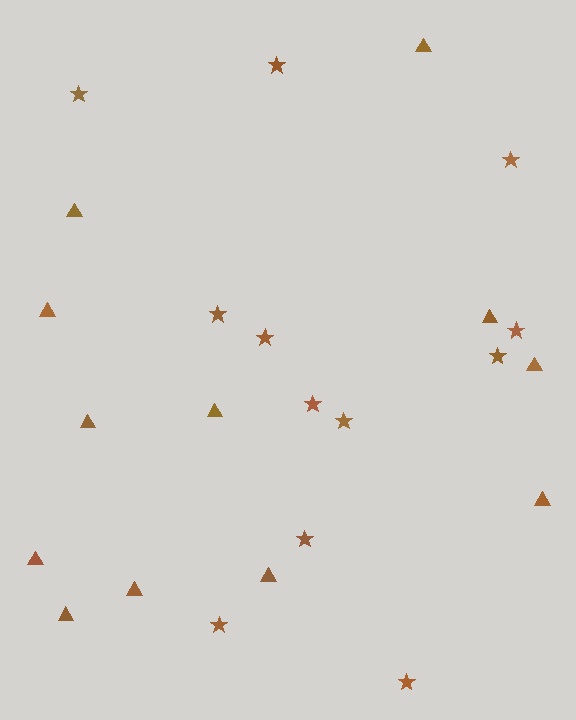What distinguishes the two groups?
There are 2 groups: one group of stars (12) and one group of triangles (12).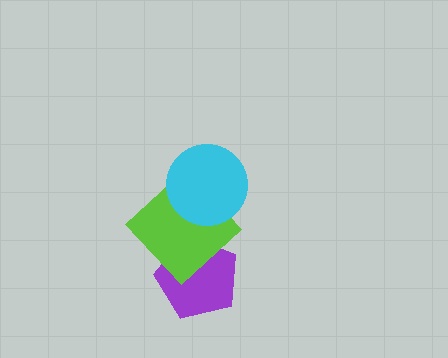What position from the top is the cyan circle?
The cyan circle is 1st from the top.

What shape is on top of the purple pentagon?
The lime diamond is on top of the purple pentagon.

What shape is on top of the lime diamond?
The cyan circle is on top of the lime diamond.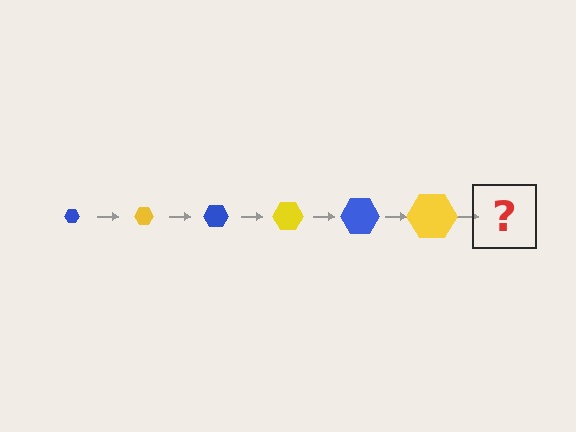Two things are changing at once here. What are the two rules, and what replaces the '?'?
The two rules are that the hexagon grows larger each step and the color cycles through blue and yellow. The '?' should be a blue hexagon, larger than the previous one.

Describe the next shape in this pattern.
It should be a blue hexagon, larger than the previous one.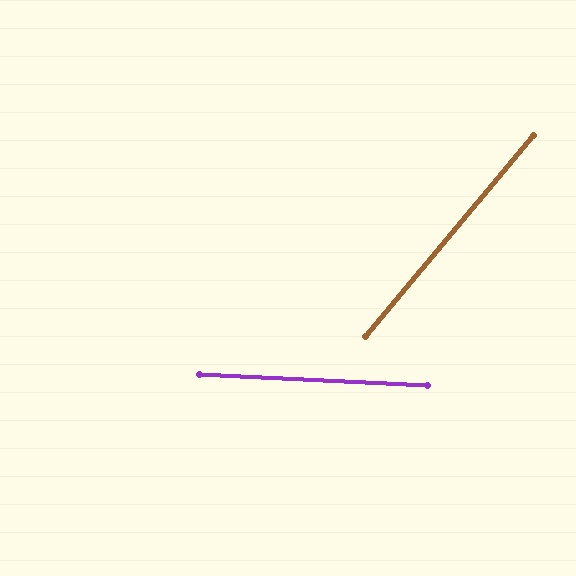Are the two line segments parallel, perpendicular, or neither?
Neither parallel nor perpendicular — they differ by about 53°.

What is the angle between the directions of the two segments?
Approximately 53 degrees.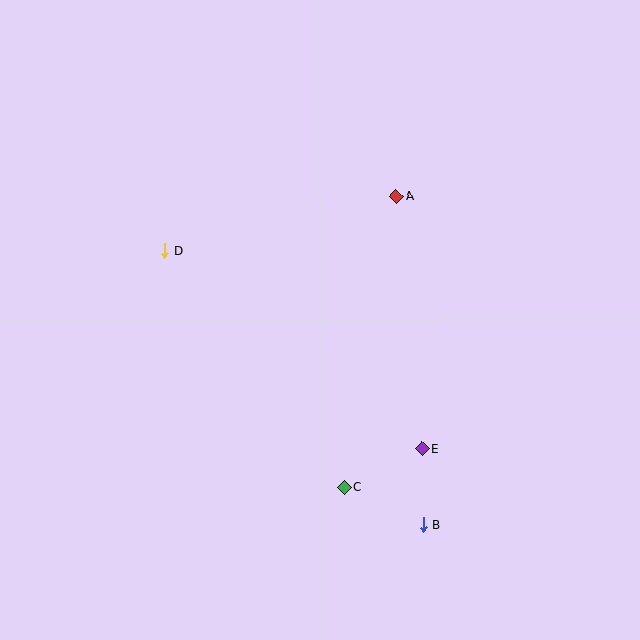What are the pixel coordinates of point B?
Point B is at (423, 524).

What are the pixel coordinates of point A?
Point A is at (396, 196).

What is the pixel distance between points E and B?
The distance between E and B is 76 pixels.